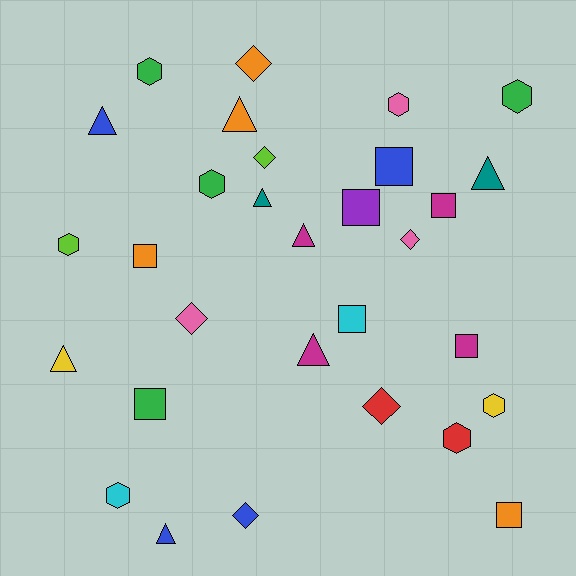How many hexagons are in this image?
There are 8 hexagons.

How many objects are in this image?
There are 30 objects.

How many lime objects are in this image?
There are 2 lime objects.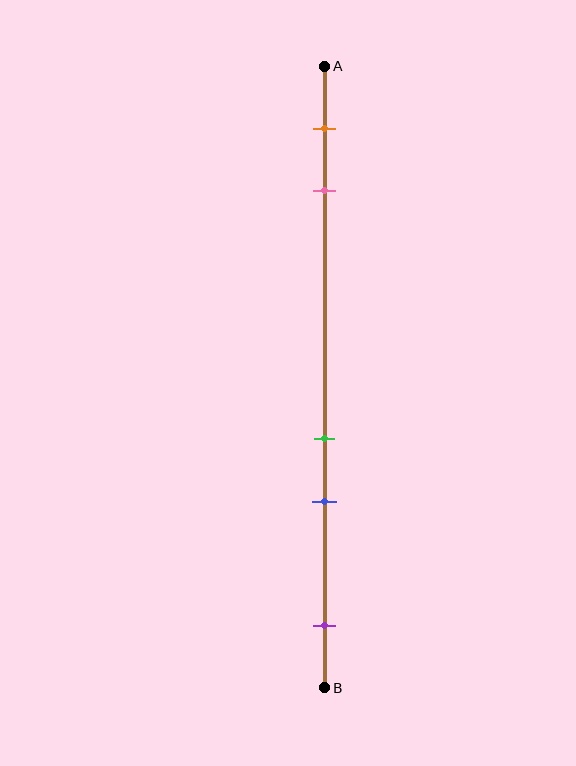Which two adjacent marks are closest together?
The green and blue marks are the closest adjacent pair.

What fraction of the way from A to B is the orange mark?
The orange mark is approximately 10% (0.1) of the way from A to B.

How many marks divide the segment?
There are 5 marks dividing the segment.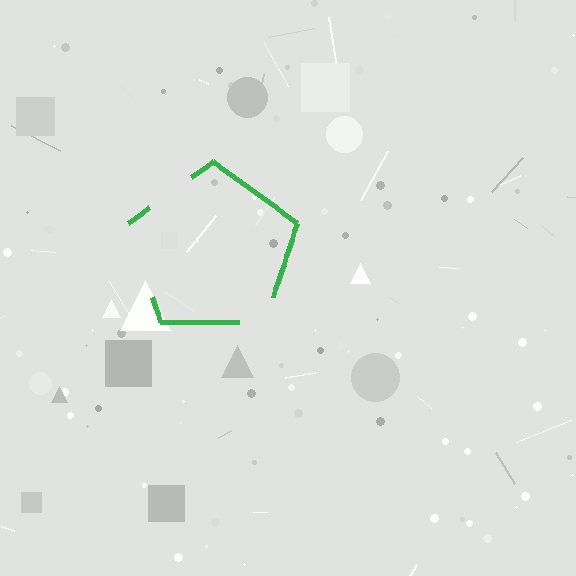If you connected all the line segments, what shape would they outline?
They would outline a pentagon.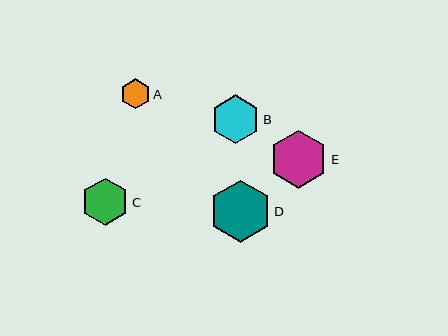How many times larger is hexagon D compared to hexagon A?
Hexagon D is approximately 2.1 times the size of hexagon A.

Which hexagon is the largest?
Hexagon D is the largest with a size of approximately 62 pixels.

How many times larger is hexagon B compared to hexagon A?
Hexagon B is approximately 1.6 times the size of hexagon A.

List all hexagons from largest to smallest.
From largest to smallest: D, E, B, C, A.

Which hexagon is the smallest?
Hexagon A is the smallest with a size of approximately 30 pixels.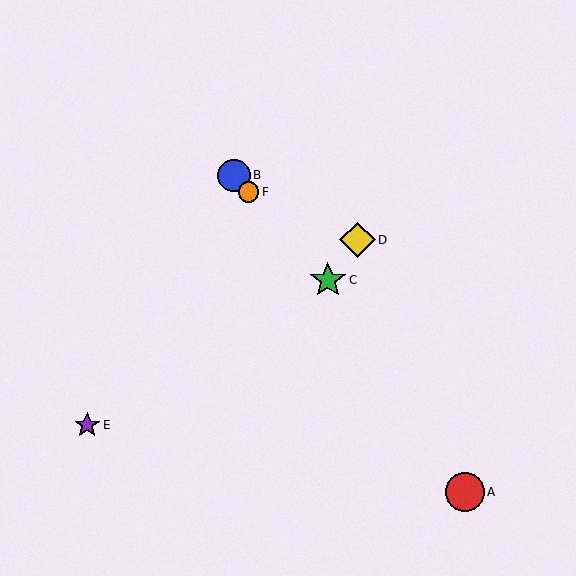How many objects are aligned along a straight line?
3 objects (B, C, F) are aligned along a straight line.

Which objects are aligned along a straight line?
Objects B, C, F are aligned along a straight line.